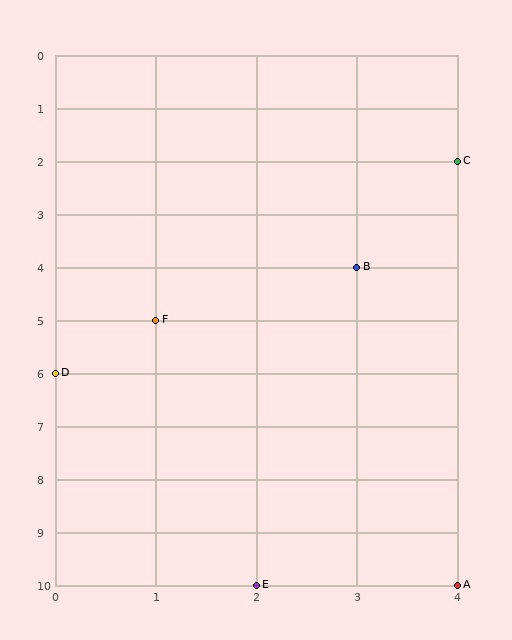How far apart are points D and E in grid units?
Points D and E are 2 columns and 4 rows apart (about 4.5 grid units diagonally).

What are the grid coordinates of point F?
Point F is at grid coordinates (1, 5).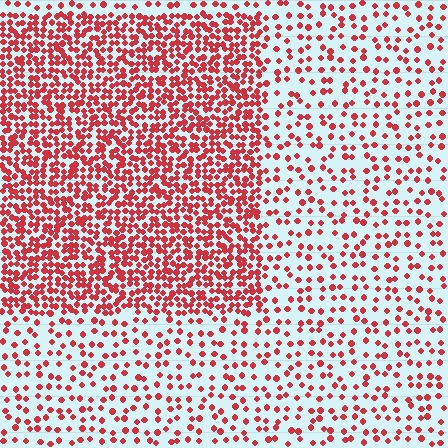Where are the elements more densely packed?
The elements are more densely packed inside the rectangle boundary.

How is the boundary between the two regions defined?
The boundary is defined by a change in element density (approximately 2.6x ratio). All elements are the same color, size, and shape.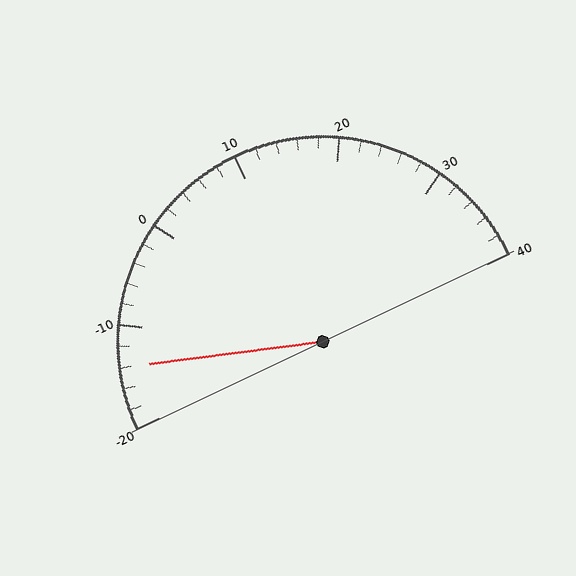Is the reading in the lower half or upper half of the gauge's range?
The reading is in the lower half of the range (-20 to 40).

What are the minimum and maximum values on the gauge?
The gauge ranges from -20 to 40.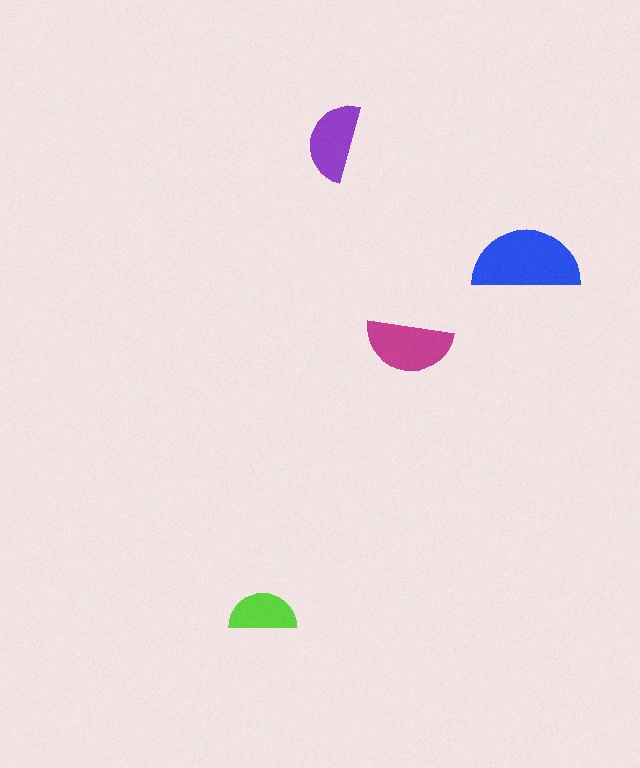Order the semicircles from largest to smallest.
the blue one, the magenta one, the purple one, the lime one.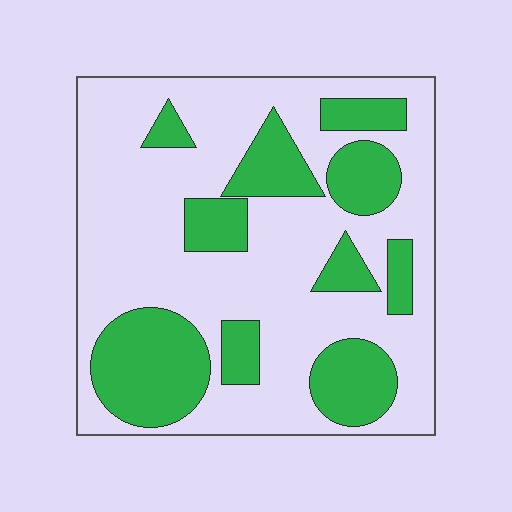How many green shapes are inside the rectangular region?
10.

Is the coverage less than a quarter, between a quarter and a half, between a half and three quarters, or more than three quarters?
Between a quarter and a half.